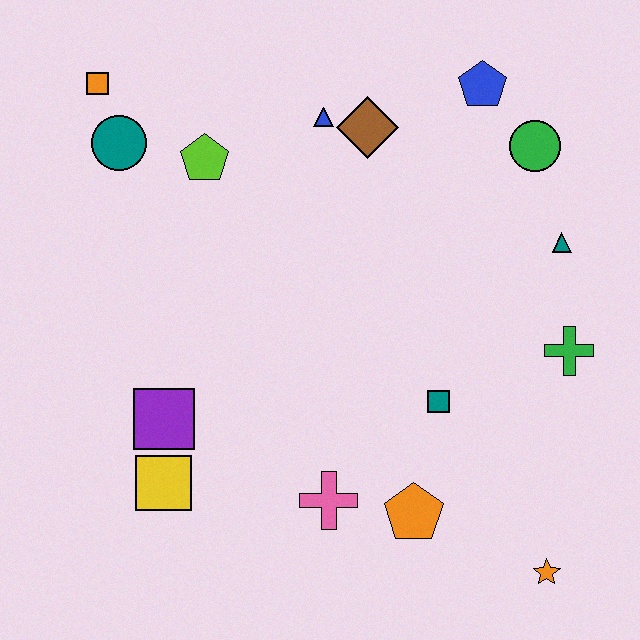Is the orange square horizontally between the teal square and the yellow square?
No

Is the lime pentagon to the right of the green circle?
No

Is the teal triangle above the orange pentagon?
Yes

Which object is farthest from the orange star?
The orange square is farthest from the orange star.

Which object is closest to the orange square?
The teal circle is closest to the orange square.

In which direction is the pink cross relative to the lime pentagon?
The pink cross is below the lime pentagon.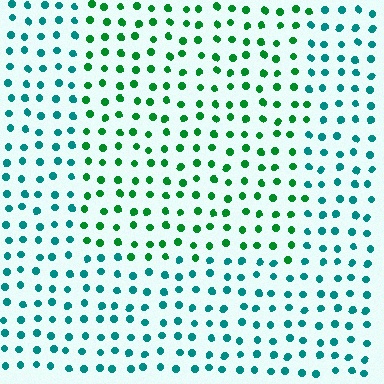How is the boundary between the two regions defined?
The boundary is defined purely by a slight shift in hue (about 41 degrees). Spacing, size, and orientation are identical on both sides.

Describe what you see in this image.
The image is filled with small teal elements in a uniform arrangement. A rectangle-shaped region is visible where the elements are tinted to a slightly different hue, forming a subtle color boundary.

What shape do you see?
I see a rectangle.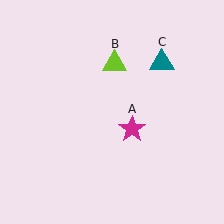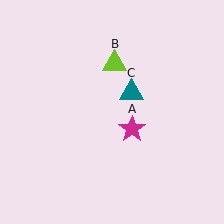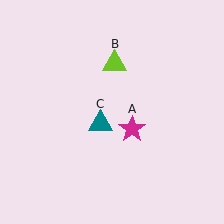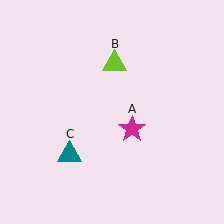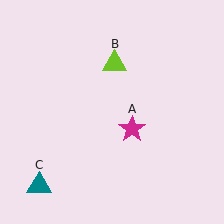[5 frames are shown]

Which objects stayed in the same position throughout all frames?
Magenta star (object A) and lime triangle (object B) remained stationary.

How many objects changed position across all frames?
1 object changed position: teal triangle (object C).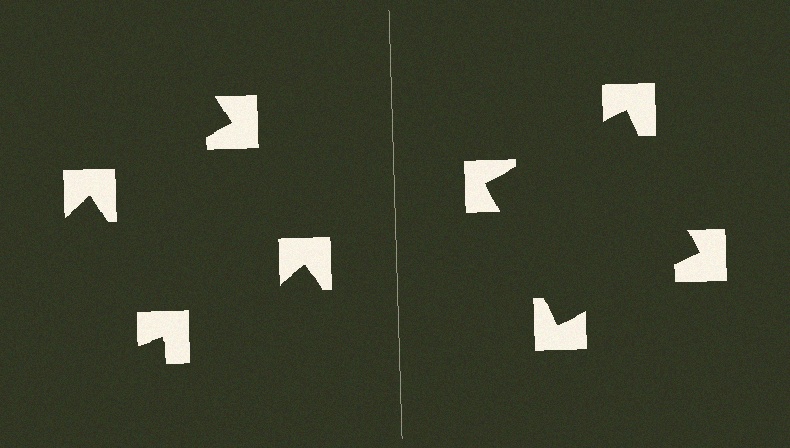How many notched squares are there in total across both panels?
8 — 4 on each side.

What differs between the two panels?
The notched squares are positioned identically on both sides; only the wedge orientations differ. On the right they align to a square; on the left they are misaligned.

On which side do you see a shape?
An illusory square appears on the right side. On the left side the wedge cuts are rotated, so no coherent shape forms.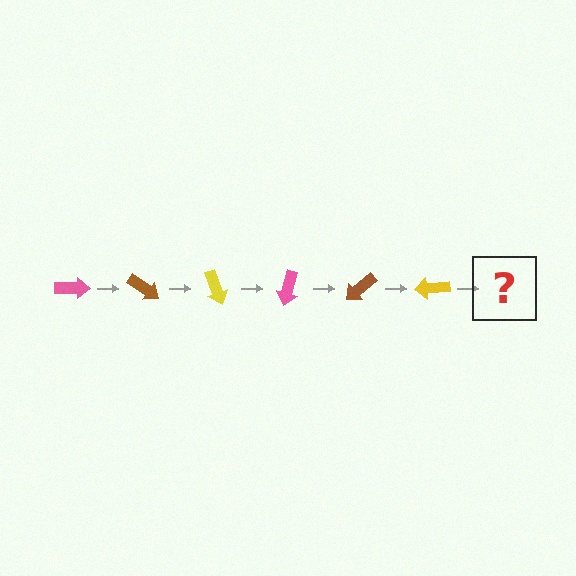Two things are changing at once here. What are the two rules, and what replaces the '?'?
The two rules are that it rotates 35 degrees each step and the color cycles through pink, brown, and yellow. The '?' should be a pink arrow, rotated 210 degrees from the start.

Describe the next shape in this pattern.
It should be a pink arrow, rotated 210 degrees from the start.